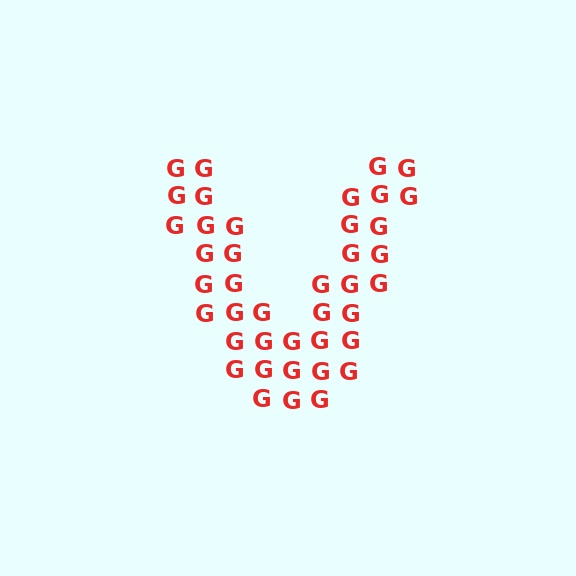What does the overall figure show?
The overall figure shows the letter V.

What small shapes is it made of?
It is made of small letter G's.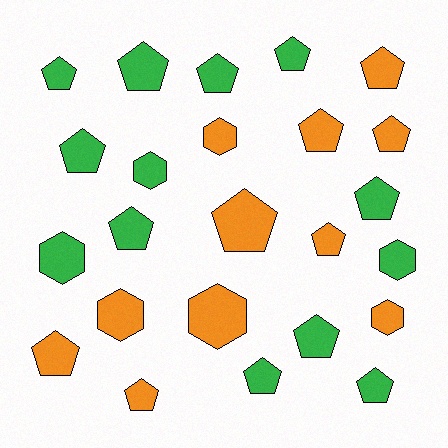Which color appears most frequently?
Green, with 13 objects.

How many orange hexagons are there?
There are 4 orange hexagons.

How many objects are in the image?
There are 24 objects.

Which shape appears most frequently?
Pentagon, with 17 objects.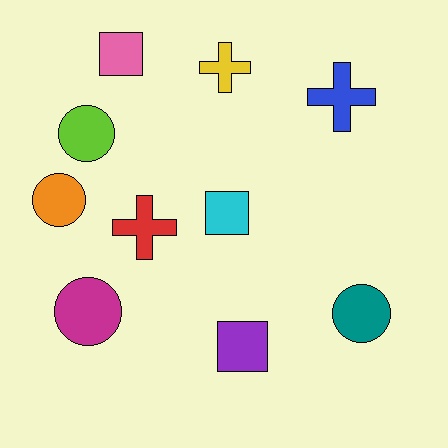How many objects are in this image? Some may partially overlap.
There are 10 objects.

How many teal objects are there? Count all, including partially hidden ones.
There is 1 teal object.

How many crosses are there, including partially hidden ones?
There are 3 crosses.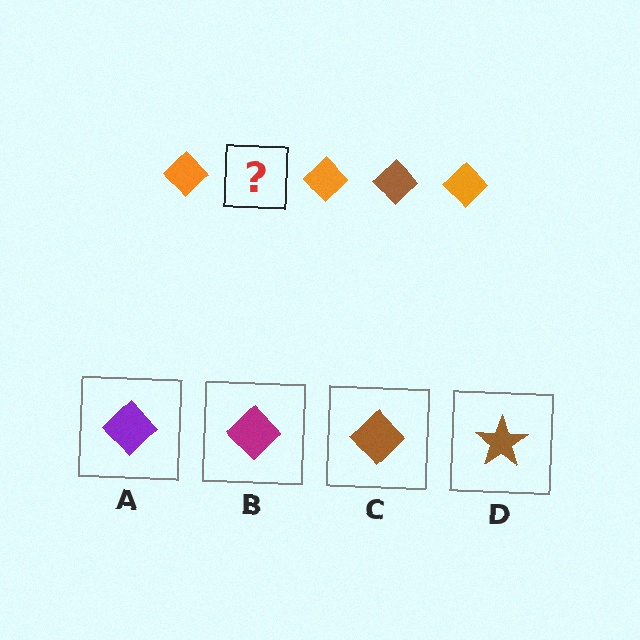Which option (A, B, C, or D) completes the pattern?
C.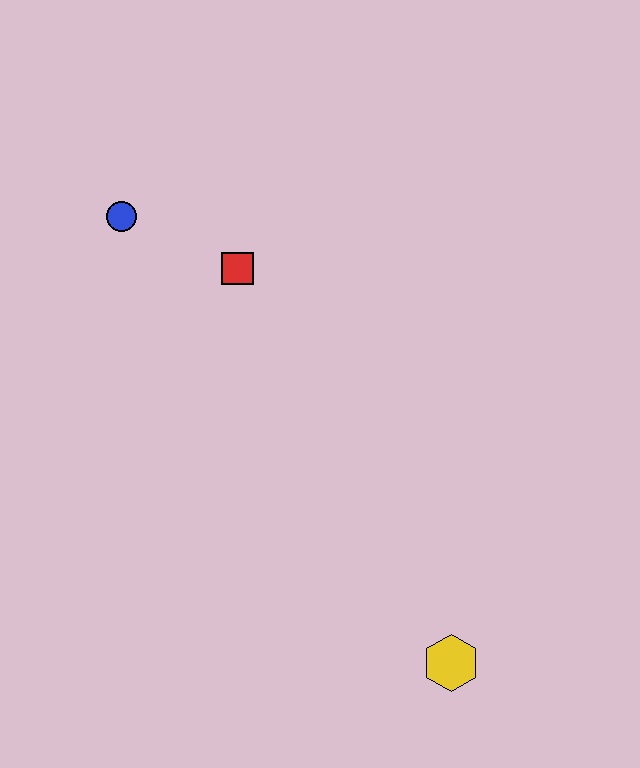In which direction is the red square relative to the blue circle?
The red square is to the right of the blue circle.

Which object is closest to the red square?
The blue circle is closest to the red square.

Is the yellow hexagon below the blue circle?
Yes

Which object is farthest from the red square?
The yellow hexagon is farthest from the red square.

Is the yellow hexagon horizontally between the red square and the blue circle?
No